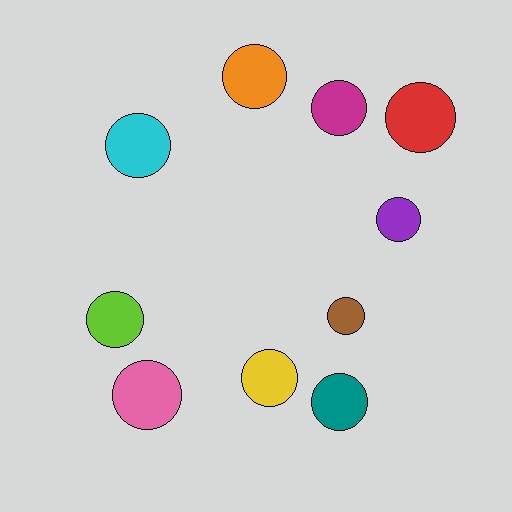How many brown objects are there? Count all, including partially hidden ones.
There is 1 brown object.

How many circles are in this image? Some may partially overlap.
There are 10 circles.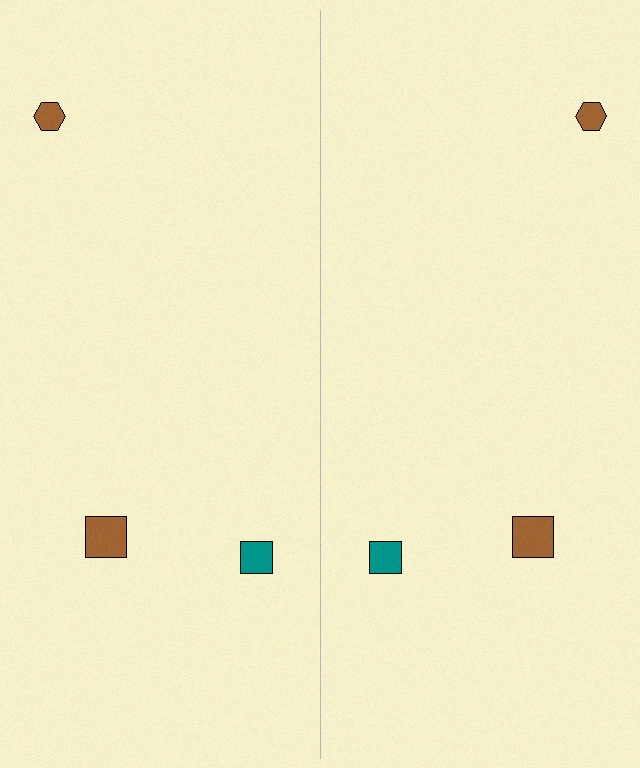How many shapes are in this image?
There are 6 shapes in this image.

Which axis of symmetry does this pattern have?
The pattern has a vertical axis of symmetry running through the center of the image.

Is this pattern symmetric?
Yes, this pattern has bilateral (reflection) symmetry.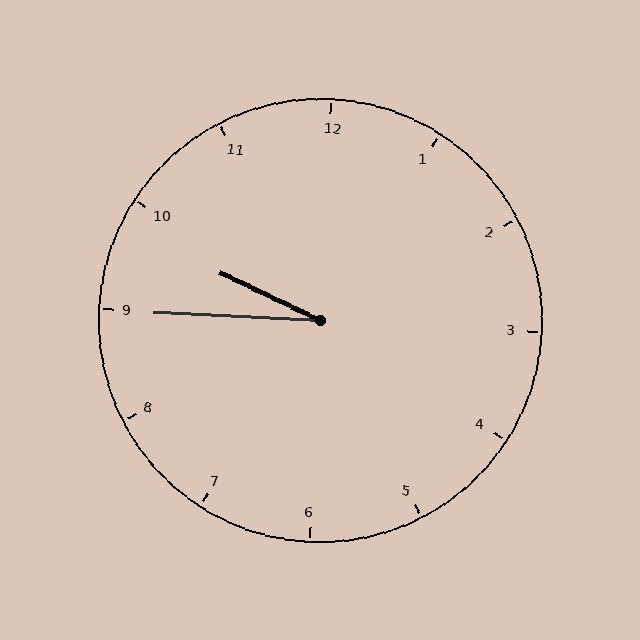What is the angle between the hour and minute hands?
Approximately 22 degrees.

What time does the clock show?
9:45.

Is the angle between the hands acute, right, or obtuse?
It is acute.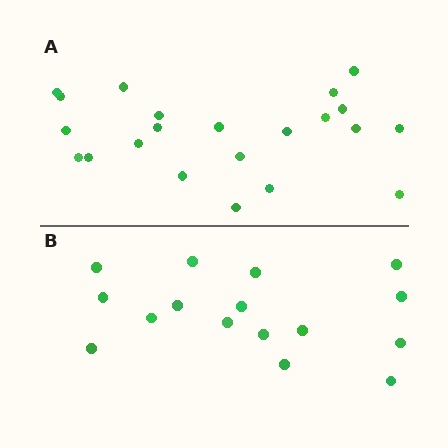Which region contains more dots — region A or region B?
Region A (the top region) has more dots.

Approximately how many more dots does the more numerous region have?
Region A has about 6 more dots than region B.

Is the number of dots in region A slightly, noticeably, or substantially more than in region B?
Region A has noticeably more, but not dramatically so. The ratio is roughly 1.4 to 1.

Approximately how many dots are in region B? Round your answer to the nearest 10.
About 20 dots. (The exact count is 16, which rounds to 20.)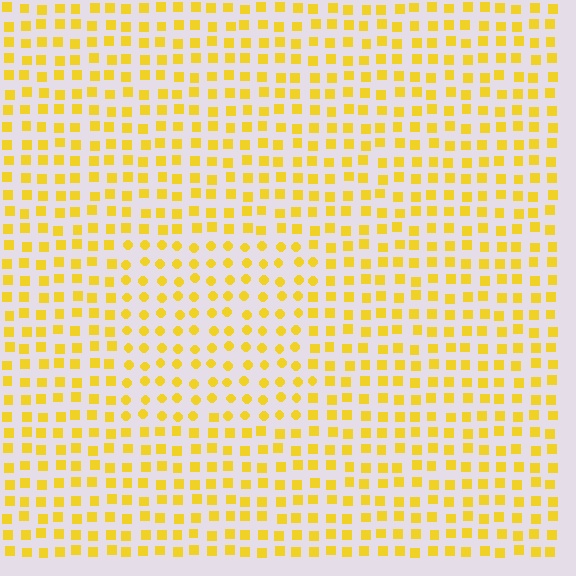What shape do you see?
I see a rectangle.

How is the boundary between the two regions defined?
The boundary is defined by a change in element shape: circles inside vs. squares outside. All elements share the same color and spacing.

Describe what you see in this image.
The image is filled with small yellow elements arranged in a uniform grid. A rectangle-shaped region contains circles, while the surrounding area contains squares. The boundary is defined purely by the change in element shape.